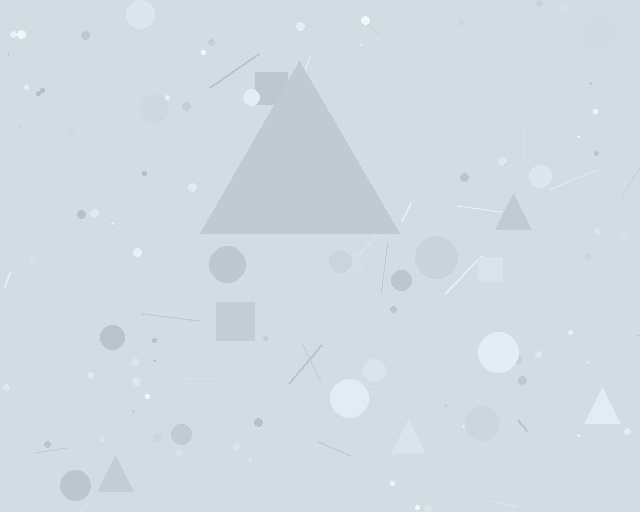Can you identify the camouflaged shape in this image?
The camouflaged shape is a triangle.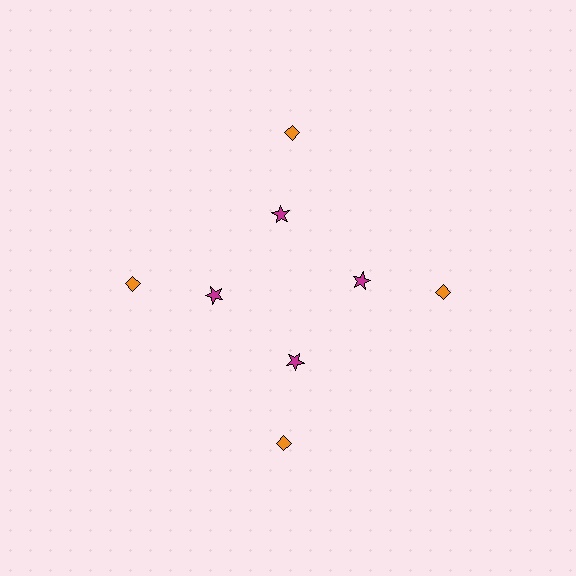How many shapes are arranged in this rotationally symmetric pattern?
There are 8 shapes, arranged in 4 groups of 2.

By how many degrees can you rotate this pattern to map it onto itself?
The pattern maps onto itself every 90 degrees of rotation.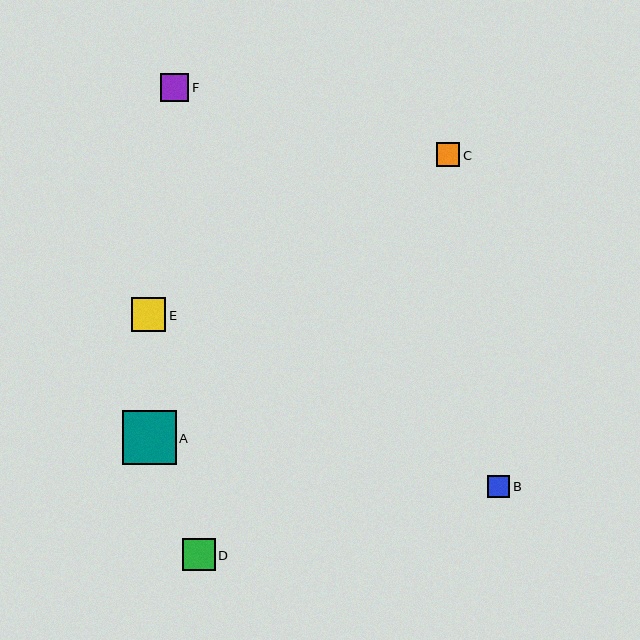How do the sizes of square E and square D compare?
Square E and square D are approximately the same size.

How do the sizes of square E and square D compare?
Square E and square D are approximately the same size.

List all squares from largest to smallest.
From largest to smallest: A, E, D, F, C, B.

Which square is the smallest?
Square B is the smallest with a size of approximately 23 pixels.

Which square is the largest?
Square A is the largest with a size of approximately 54 pixels.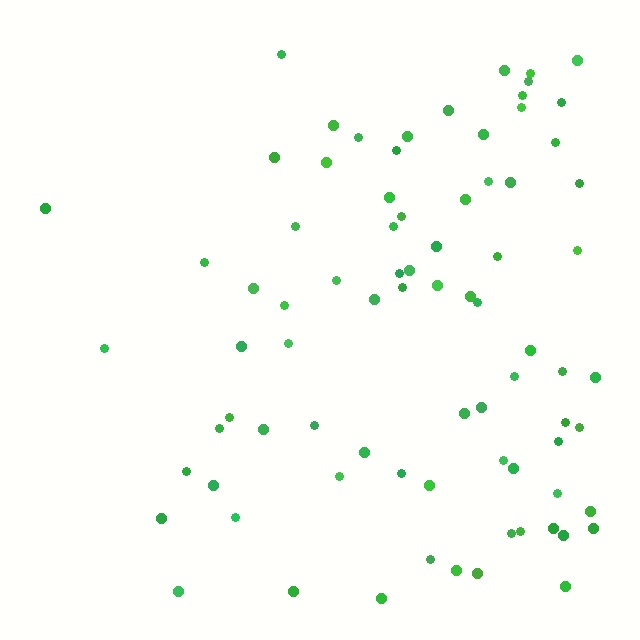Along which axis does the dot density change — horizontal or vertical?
Horizontal.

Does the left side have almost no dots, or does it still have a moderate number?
Still a moderate number, just noticeably fewer than the right.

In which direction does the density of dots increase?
From left to right, with the right side densest.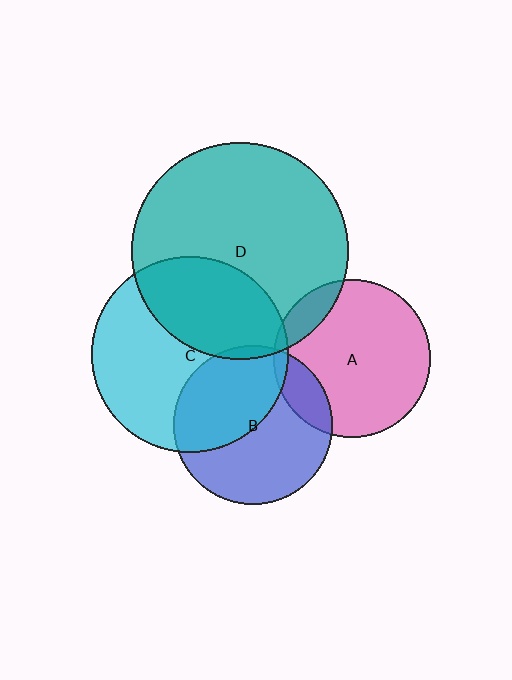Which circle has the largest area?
Circle D (teal).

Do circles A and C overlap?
Yes.